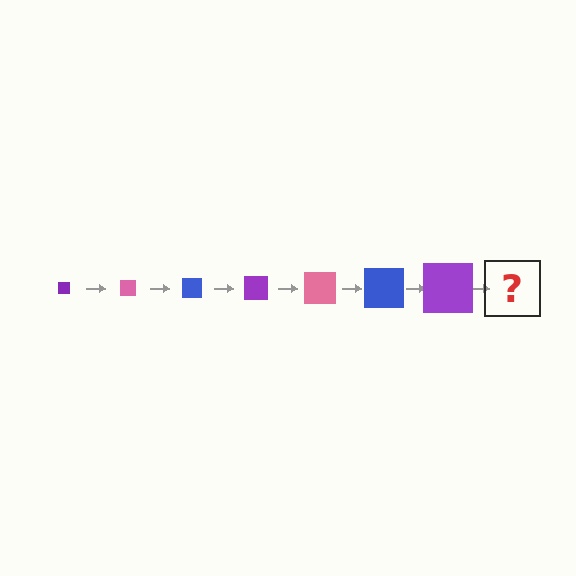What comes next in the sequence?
The next element should be a pink square, larger than the previous one.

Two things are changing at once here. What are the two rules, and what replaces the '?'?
The two rules are that the square grows larger each step and the color cycles through purple, pink, and blue. The '?' should be a pink square, larger than the previous one.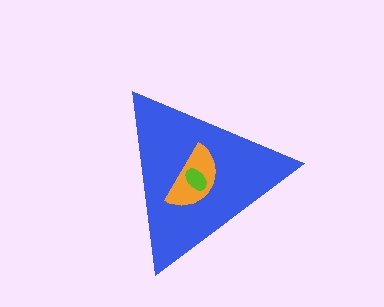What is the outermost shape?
The blue triangle.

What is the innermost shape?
The lime ellipse.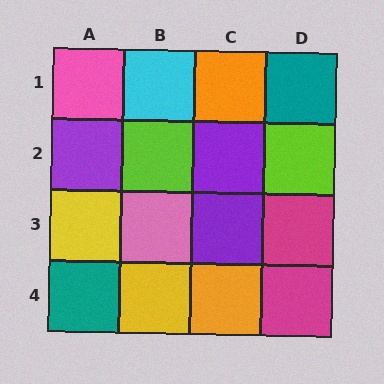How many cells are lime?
2 cells are lime.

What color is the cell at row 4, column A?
Teal.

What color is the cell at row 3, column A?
Yellow.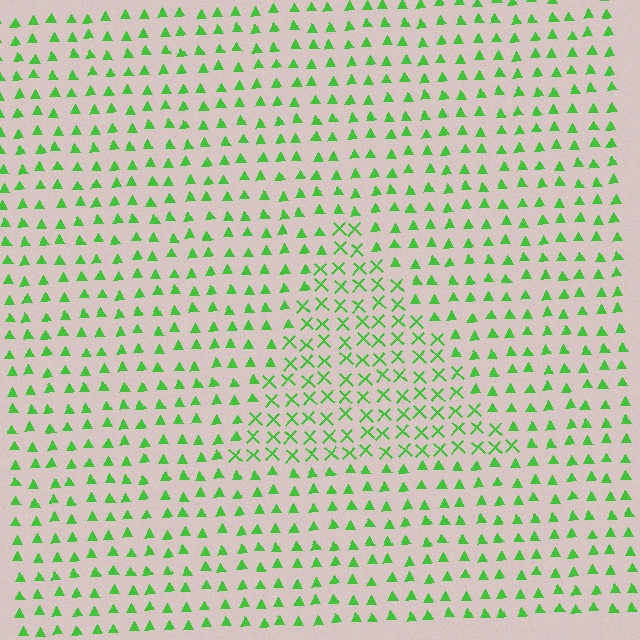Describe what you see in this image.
The image is filled with small green elements arranged in a uniform grid. A triangle-shaped region contains X marks, while the surrounding area contains triangles. The boundary is defined purely by the change in element shape.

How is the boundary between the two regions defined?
The boundary is defined by a change in element shape: X marks inside vs. triangles outside. All elements share the same color and spacing.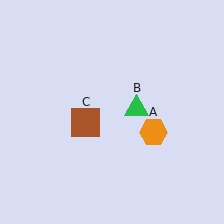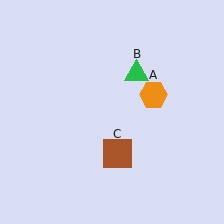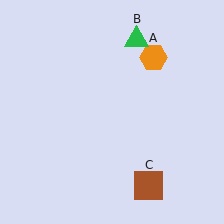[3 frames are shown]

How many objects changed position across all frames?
3 objects changed position: orange hexagon (object A), green triangle (object B), brown square (object C).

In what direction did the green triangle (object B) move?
The green triangle (object B) moved up.